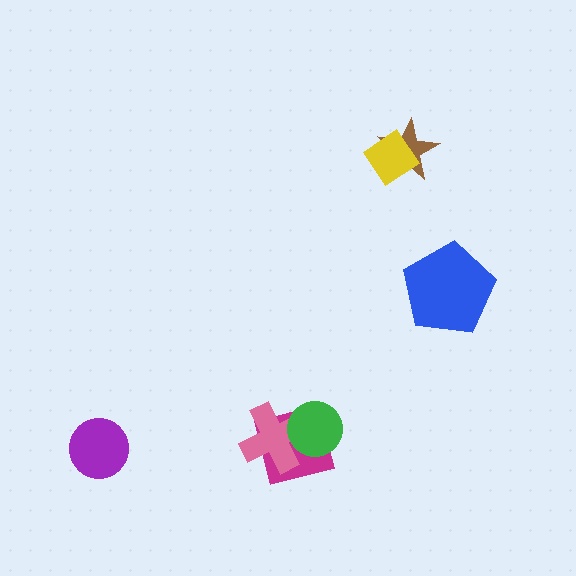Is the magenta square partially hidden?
Yes, it is partially covered by another shape.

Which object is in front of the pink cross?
The green circle is in front of the pink cross.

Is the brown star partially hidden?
Yes, it is partially covered by another shape.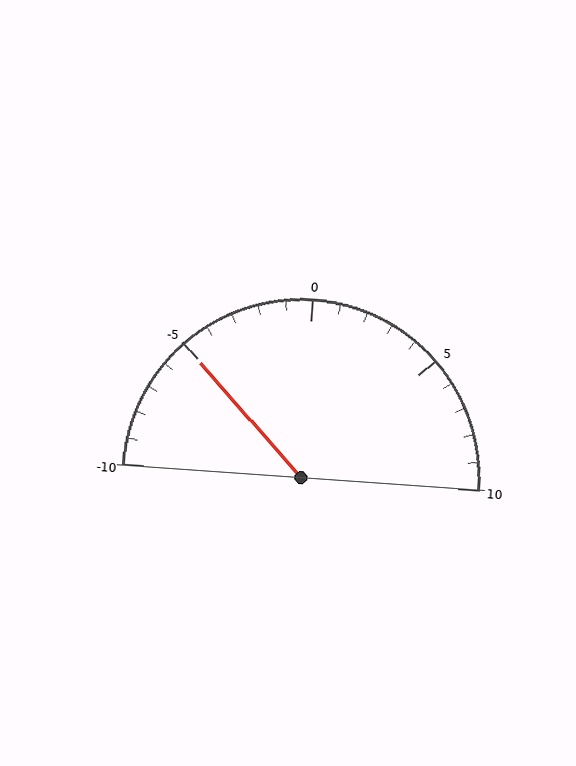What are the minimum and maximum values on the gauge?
The gauge ranges from -10 to 10.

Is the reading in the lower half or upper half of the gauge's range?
The reading is in the lower half of the range (-10 to 10).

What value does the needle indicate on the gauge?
The needle indicates approximately -5.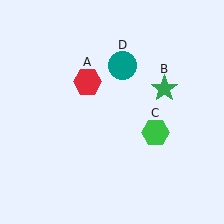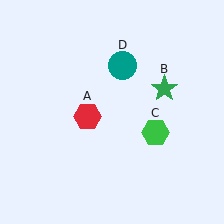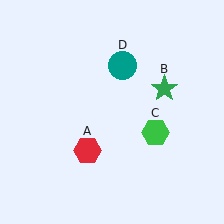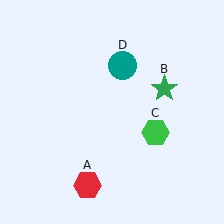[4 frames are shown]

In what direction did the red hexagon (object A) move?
The red hexagon (object A) moved down.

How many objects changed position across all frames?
1 object changed position: red hexagon (object A).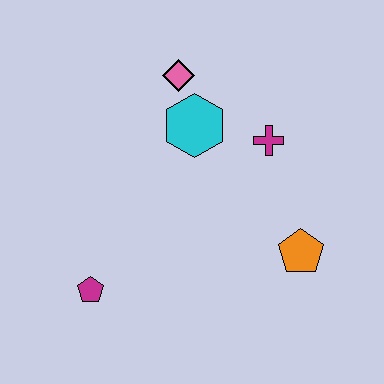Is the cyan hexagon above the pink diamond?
No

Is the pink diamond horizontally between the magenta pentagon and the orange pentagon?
Yes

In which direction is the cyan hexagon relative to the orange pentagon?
The cyan hexagon is above the orange pentagon.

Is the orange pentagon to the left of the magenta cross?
No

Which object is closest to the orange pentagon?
The magenta cross is closest to the orange pentagon.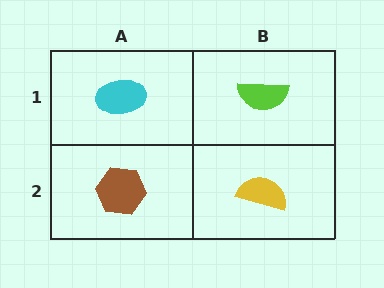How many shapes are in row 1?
2 shapes.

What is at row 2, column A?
A brown hexagon.